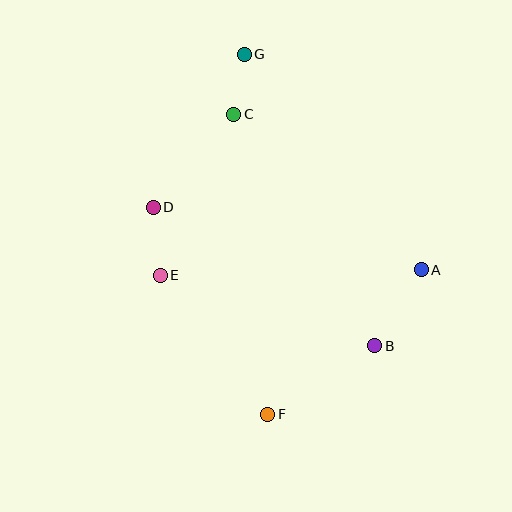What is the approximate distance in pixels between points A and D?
The distance between A and D is approximately 275 pixels.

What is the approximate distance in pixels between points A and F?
The distance between A and F is approximately 211 pixels.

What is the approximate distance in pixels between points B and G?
The distance between B and G is approximately 320 pixels.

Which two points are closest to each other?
Points C and G are closest to each other.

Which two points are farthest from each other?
Points F and G are farthest from each other.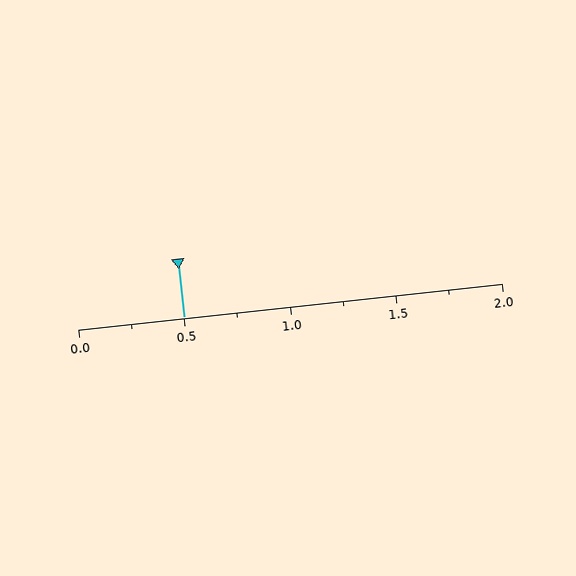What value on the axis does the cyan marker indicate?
The marker indicates approximately 0.5.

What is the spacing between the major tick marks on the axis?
The major ticks are spaced 0.5 apart.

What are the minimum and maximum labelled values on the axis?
The axis runs from 0.0 to 2.0.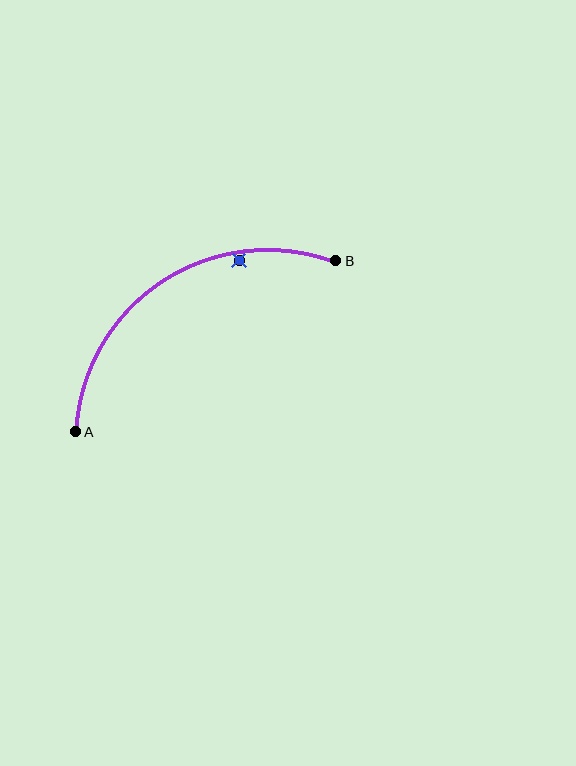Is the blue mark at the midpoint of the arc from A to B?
No — the blue mark does not lie on the arc at all. It sits slightly inside the curve.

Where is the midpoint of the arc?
The arc midpoint is the point on the curve farthest from the straight line joining A and B. It sits above that line.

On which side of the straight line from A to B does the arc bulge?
The arc bulges above the straight line connecting A and B.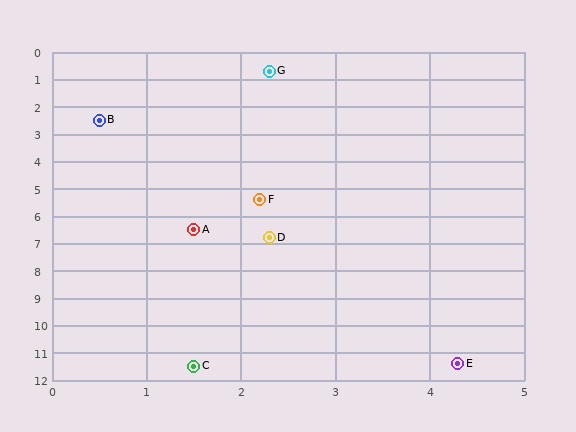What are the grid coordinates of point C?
Point C is at approximately (1.5, 11.5).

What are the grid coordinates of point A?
Point A is at approximately (1.5, 6.5).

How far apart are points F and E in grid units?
Points F and E are about 6.4 grid units apart.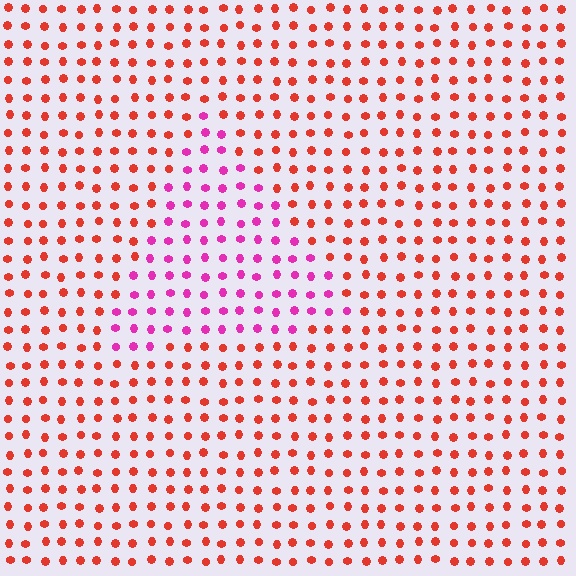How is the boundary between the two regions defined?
The boundary is defined purely by a slight shift in hue (about 48 degrees). Spacing, size, and orientation are identical on both sides.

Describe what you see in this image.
The image is filled with small red elements in a uniform arrangement. A triangle-shaped region is visible where the elements are tinted to a slightly different hue, forming a subtle color boundary.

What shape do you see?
I see a triangle.